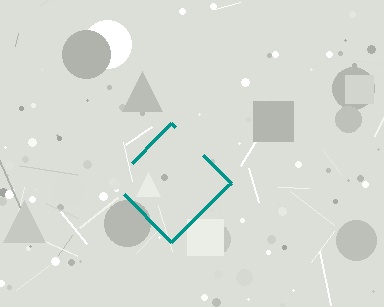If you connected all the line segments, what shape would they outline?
They would outline a diamond.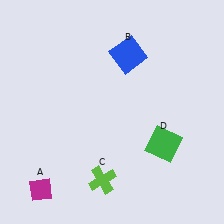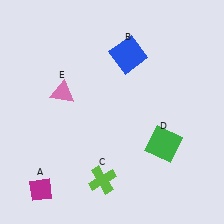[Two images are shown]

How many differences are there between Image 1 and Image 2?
There is 1 difference between the two images.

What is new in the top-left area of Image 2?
A pink triangle (E) was added in the top-left area of Image 2.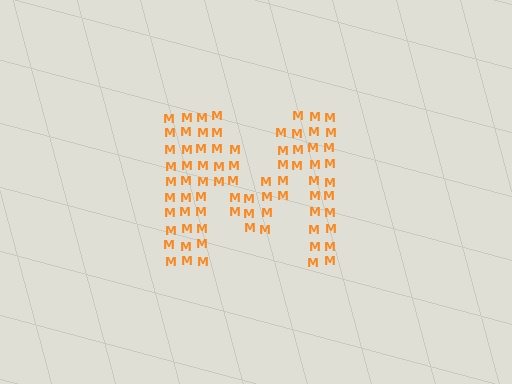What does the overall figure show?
The overall figure shows the letter M.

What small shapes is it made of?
It is made of small letter M's.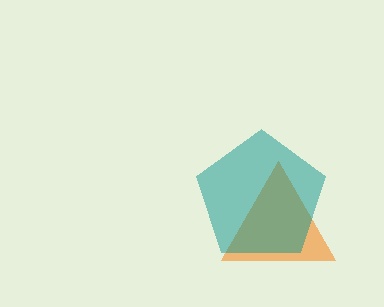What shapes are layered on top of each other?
The layered shapes are: an orange triangle, a teal pentagon.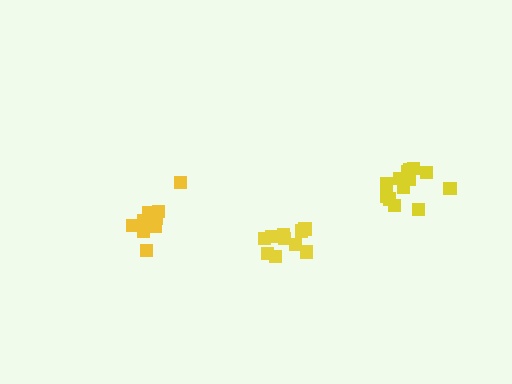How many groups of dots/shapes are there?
There are 3 groups.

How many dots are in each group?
Group 1: 13 dots, Group 2: 10 dots, Group 3: 11 dots (34 total).